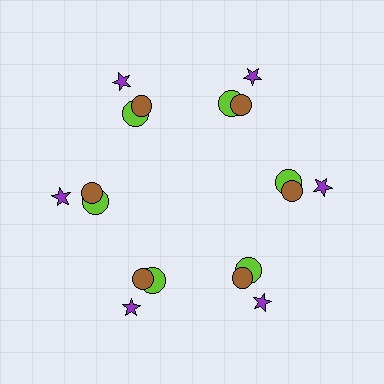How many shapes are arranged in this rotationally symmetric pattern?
There are 18 shapes, arranged in 6 groups of 3.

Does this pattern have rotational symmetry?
Yes, this pattern has 6-fold rotational symmetry. It looks the same after rotating 60 degrees around the center.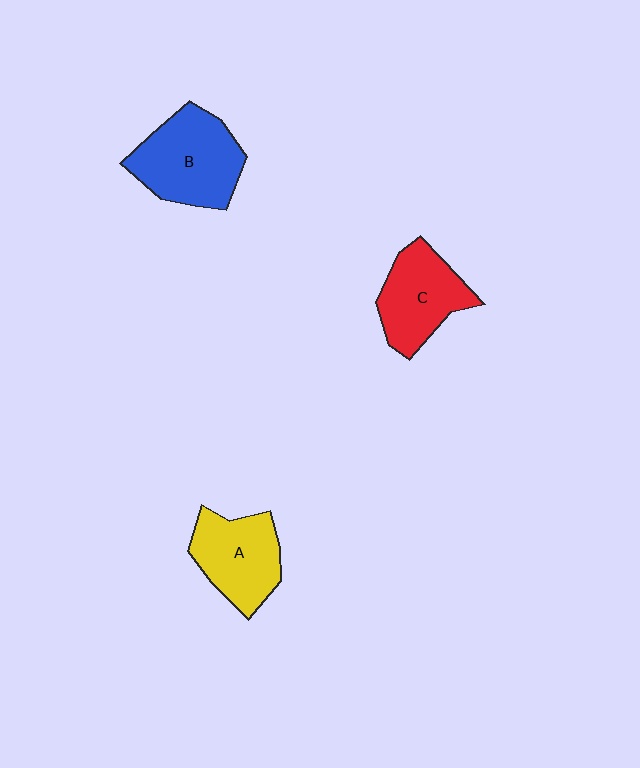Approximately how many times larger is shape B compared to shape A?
Approximately 1.2 times.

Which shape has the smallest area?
Shape C (red).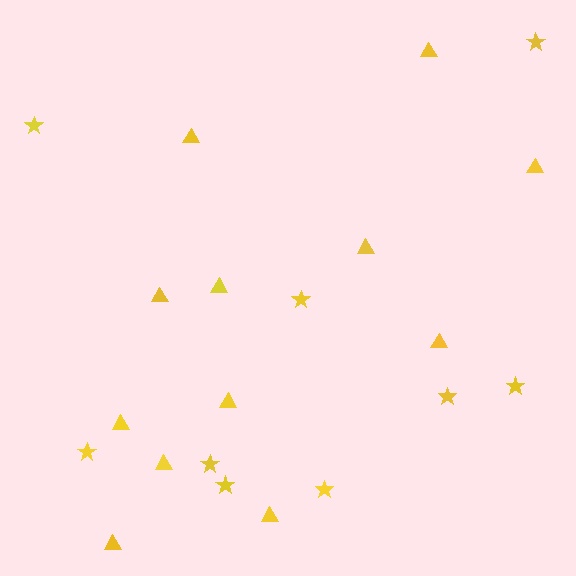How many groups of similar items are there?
There are 2 groups: one group of triangles (12) and one group of stars (9).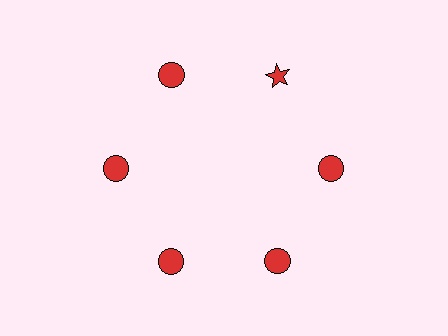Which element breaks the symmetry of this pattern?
The red star at roughly the 1 o'clock position breaks the symmetry. All other shapes are red circles.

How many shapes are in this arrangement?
There are 6 shapes arranged in a ring pattern.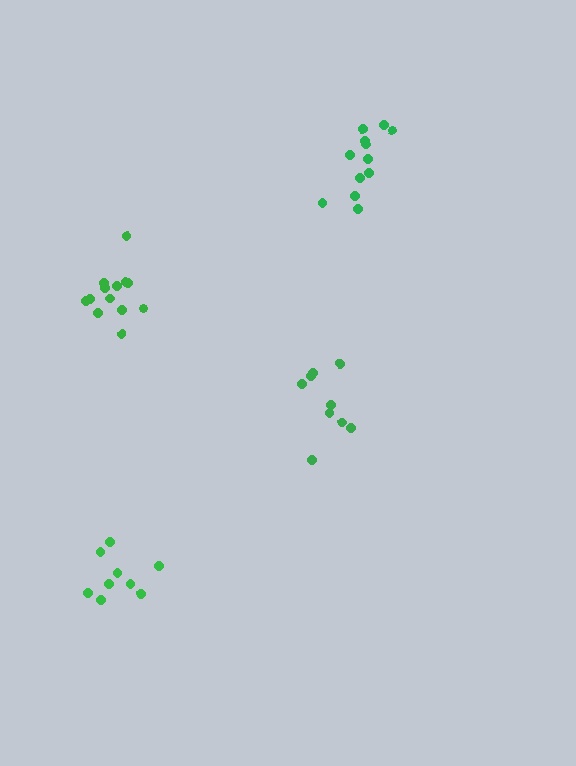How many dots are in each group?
Group 1: 13 dots, Group 2: 12 dots, Group 3: 9 dots, Group 4: 9 dots (43 total).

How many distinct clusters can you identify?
There are 4 distinct clusters.